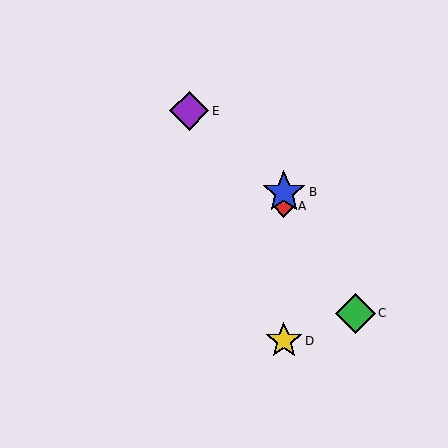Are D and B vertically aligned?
Yes, both are at x≈284.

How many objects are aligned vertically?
3 objects (A, B, D) are aligned vertically.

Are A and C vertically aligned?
No, A is at x≈284 and C is at x≈355.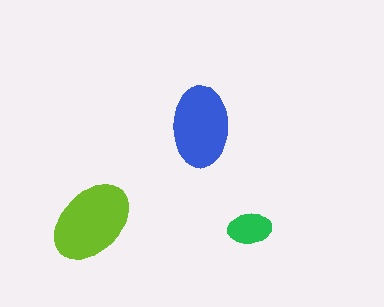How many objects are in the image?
There are 3 objects in the image.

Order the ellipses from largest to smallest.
the lime one, the blue one, the green one.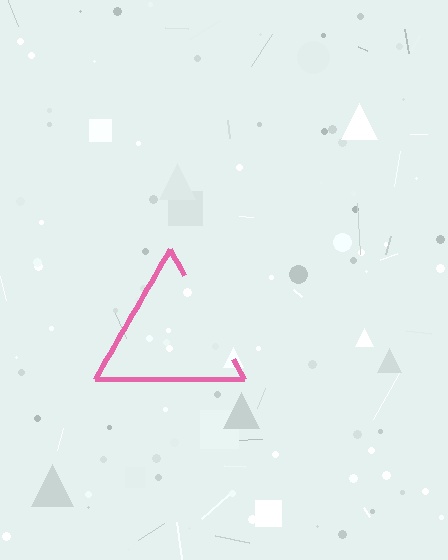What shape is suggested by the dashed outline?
The dashed outline suggests a triangle.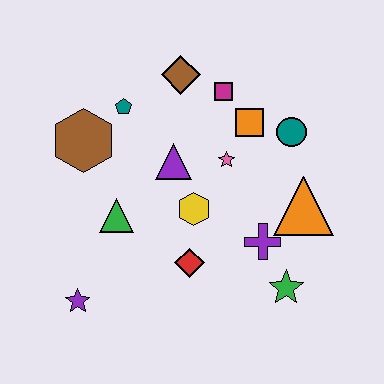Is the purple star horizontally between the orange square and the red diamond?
No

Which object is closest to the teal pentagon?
The brown hexagon is closest to the teal pentagon.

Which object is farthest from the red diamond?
The brown diamond is farthest from the red diamond.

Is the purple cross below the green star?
No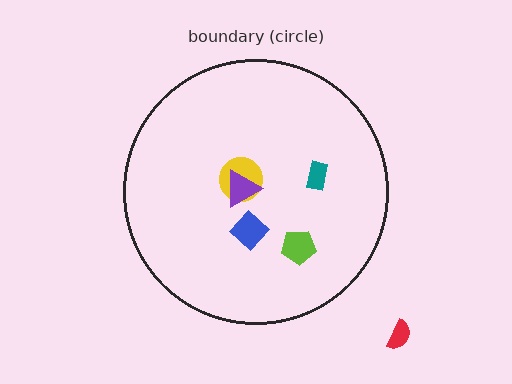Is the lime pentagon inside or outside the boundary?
Inside.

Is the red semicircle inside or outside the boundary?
Outside.